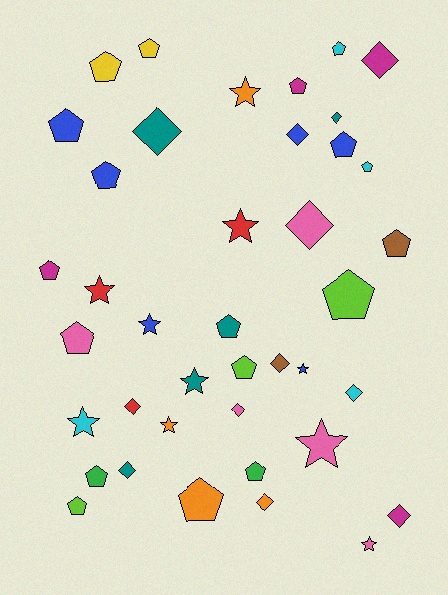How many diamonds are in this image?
There are 12 diamonds.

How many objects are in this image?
There are 40 objects.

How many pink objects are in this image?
There are 5 pink objects.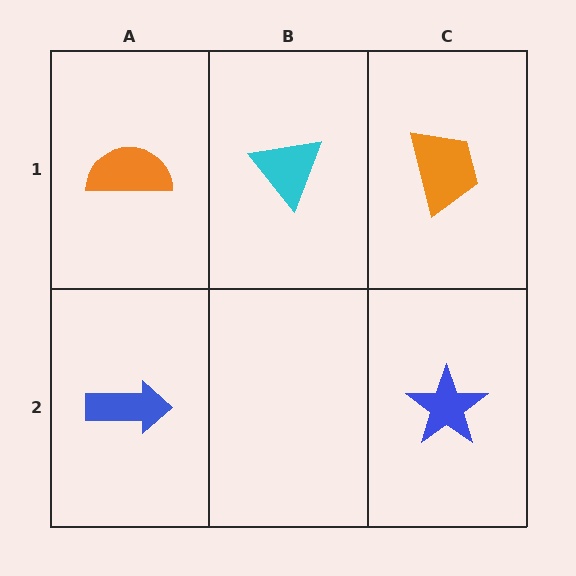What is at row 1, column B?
A cyan triangle.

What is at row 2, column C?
A blue star.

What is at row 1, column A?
An orange semicircle.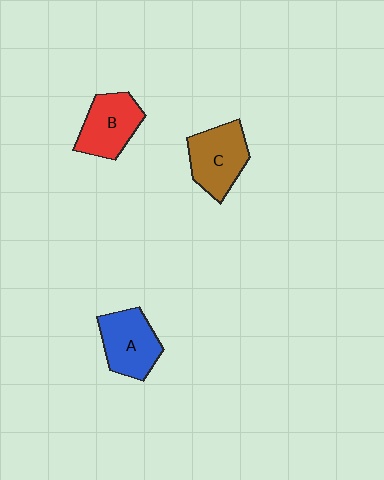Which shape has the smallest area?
Shape B (red).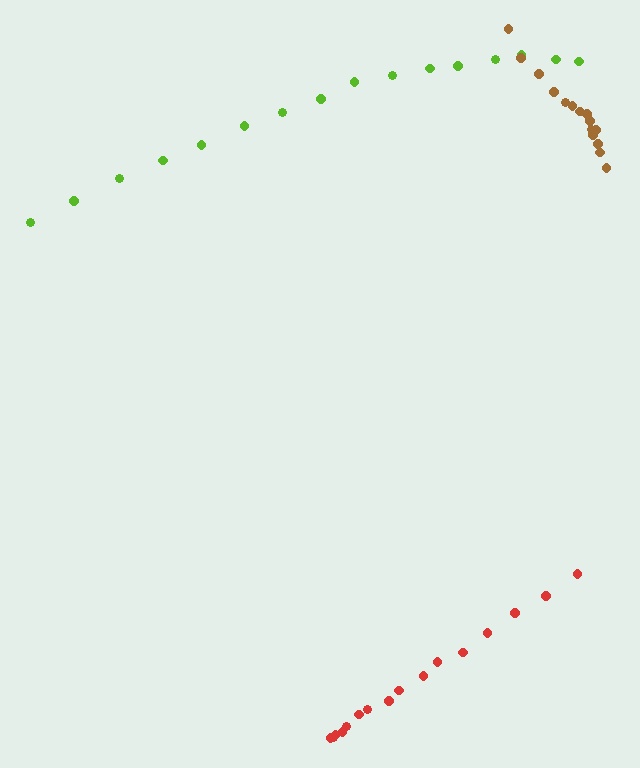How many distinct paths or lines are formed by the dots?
There are 3 distinct paths.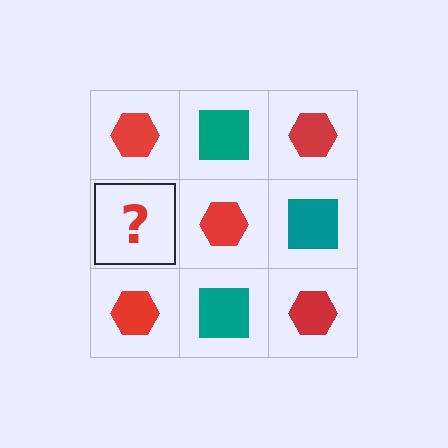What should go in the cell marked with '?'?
The missing cell should contain a teal square.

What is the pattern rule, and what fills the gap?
The rule is that it alternates red hexagon and teal square in a checkerboard pattern. The gap should be filled with a teal square.